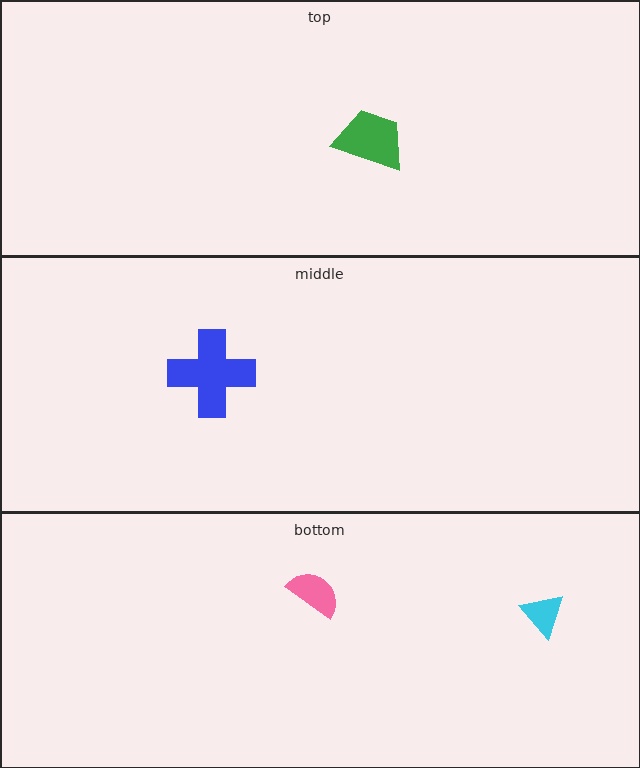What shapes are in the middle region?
The blue cross.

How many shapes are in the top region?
1.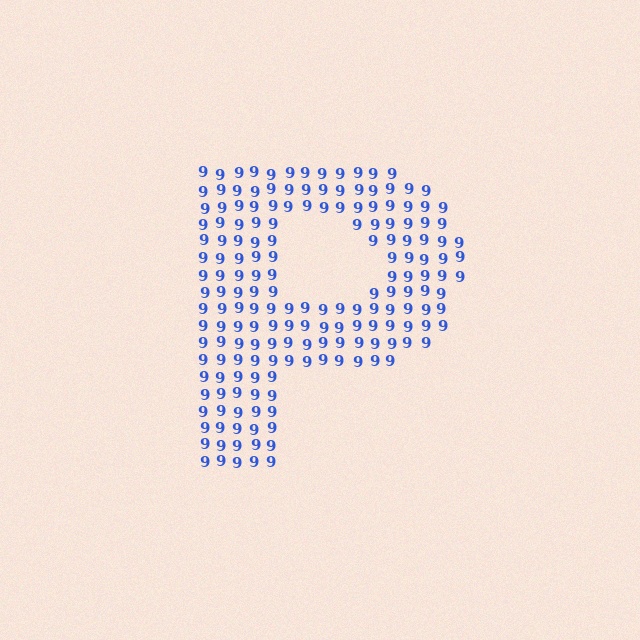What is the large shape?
The large shape is the letter P.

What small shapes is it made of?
It is made of small digit 9's.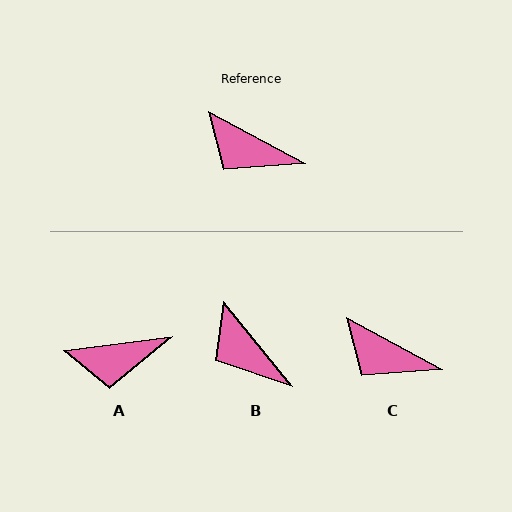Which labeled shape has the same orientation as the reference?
C.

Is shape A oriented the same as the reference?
No, it is off by about 36 degrees.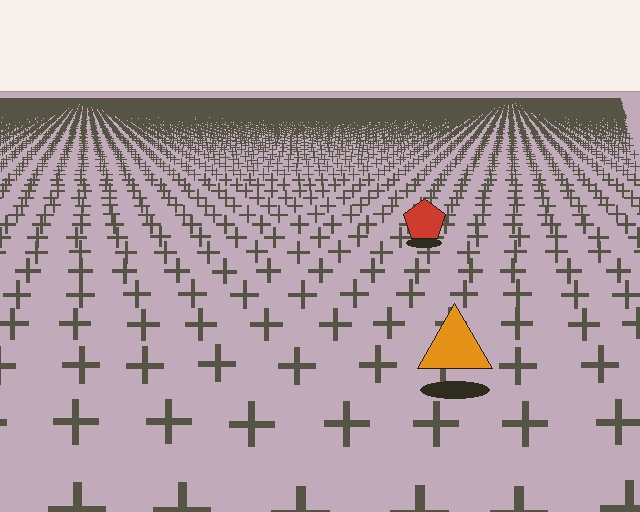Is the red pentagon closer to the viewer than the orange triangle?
No. The orange triangle is closer — you can tell from the texture gradient: the ground texture is coarser near it.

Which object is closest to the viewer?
The orange triangle is closest. The texture marks near it are larger and more spread out.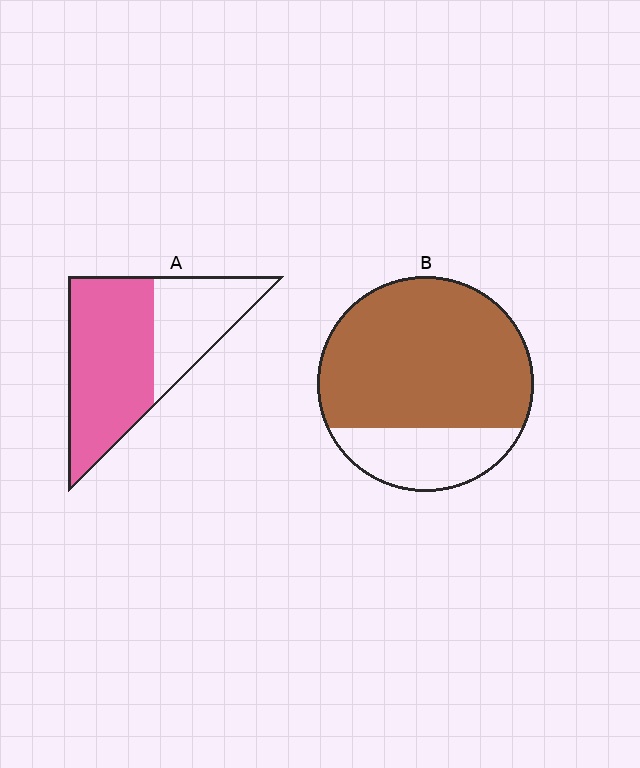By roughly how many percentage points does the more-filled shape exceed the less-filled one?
By roughly 10 percentage points (B over A).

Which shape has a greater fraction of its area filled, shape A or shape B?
Shape B.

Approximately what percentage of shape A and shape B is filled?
A is approximately 65% and B is approximately 75%.